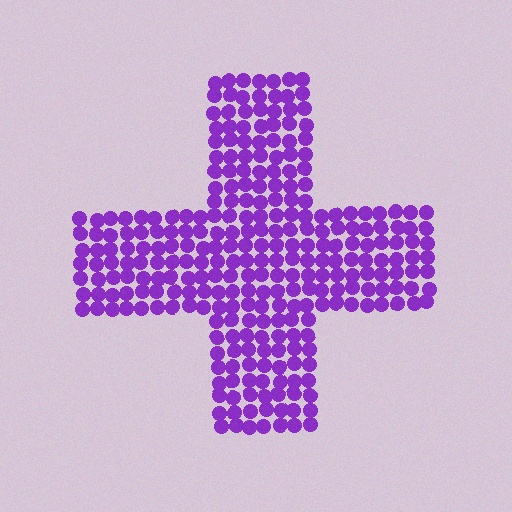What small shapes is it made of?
It is made of small circles.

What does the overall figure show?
The overall figure shows a cross.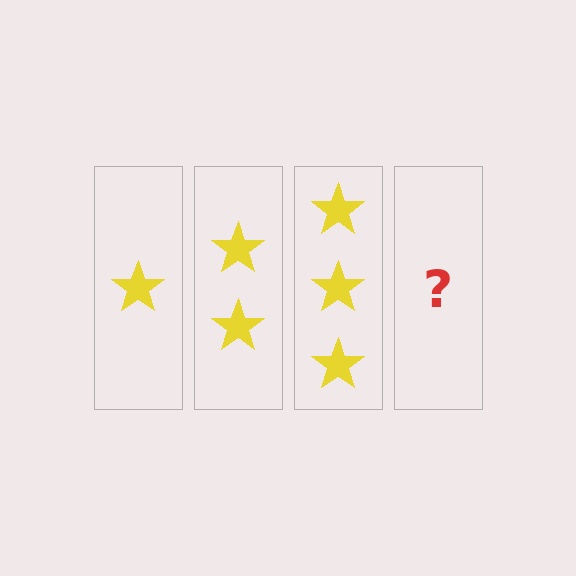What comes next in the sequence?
The next element should be 4 stars.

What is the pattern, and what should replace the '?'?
The pattern is that each step adds one more star. The '?' should be 4 stars.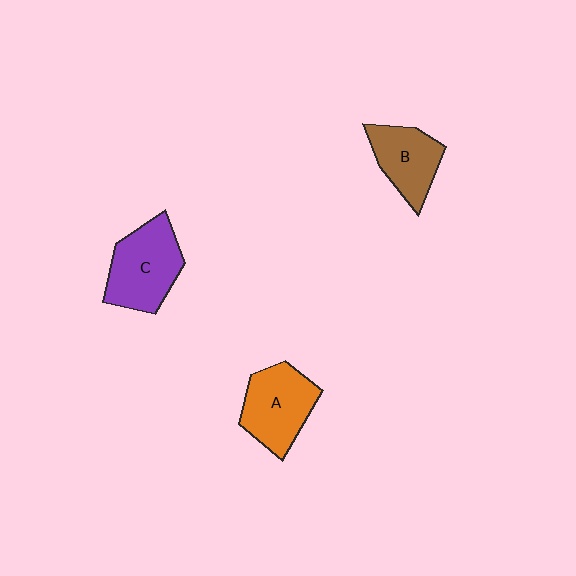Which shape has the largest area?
Shape C (purple).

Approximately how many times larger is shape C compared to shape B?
Approximately 1.3 times.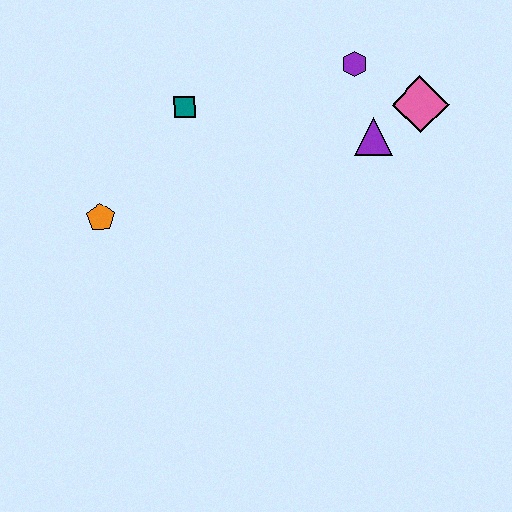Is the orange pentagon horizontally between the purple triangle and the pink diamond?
No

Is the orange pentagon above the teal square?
No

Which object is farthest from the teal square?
The pink diamond is farthest from the teal square.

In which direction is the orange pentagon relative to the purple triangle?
The orange pentagon is to the left of the purple triangle.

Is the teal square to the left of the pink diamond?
Yes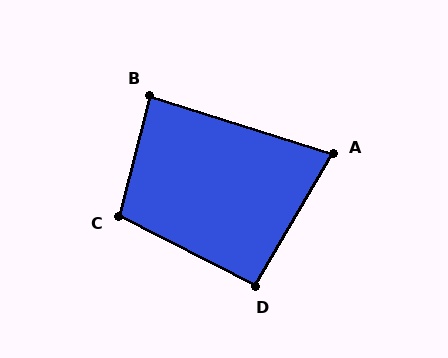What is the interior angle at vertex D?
Approximately 93 degrees (approximately right).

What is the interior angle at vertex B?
Approximately 87 degrees (approximately right).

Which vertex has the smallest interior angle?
A, at approximately 77 degrees.